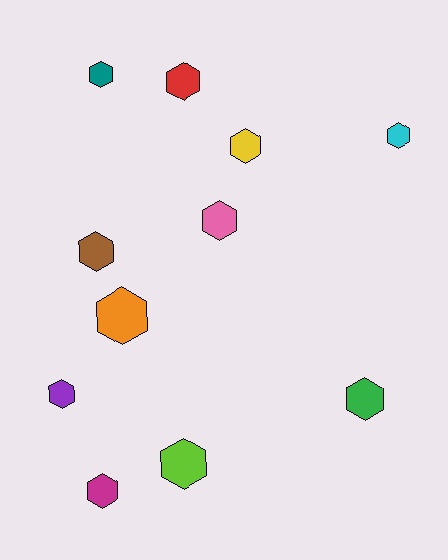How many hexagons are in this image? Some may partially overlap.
There are 11 hexagons.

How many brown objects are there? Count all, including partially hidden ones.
There is 1 brown object.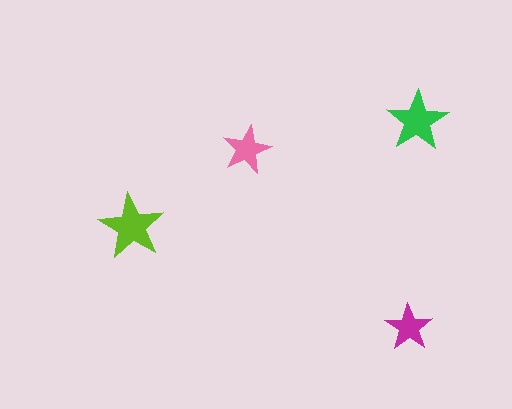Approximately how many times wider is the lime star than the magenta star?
About 1.5 times wider.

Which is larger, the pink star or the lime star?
The lime one.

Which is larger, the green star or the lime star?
The lime one.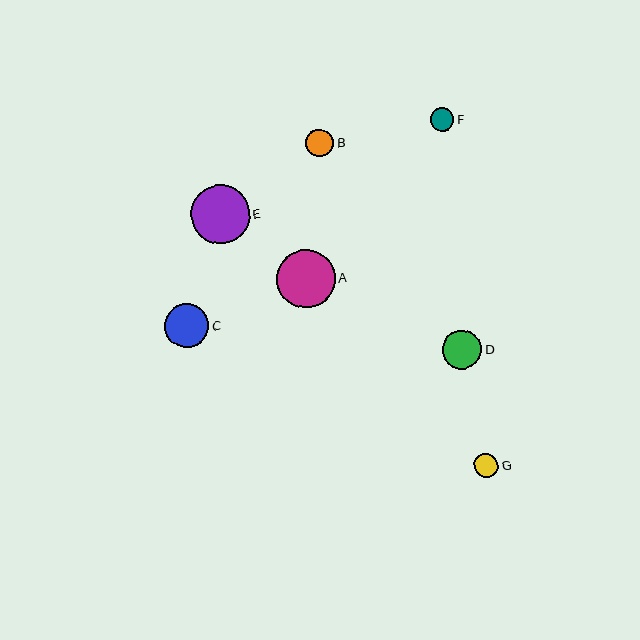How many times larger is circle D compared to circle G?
Circle D is approximately 1.6 times the size of circle G.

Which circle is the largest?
Circle E is the largest with a size of approximately 59 pixels.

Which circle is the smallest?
Circle F is the smallest with a size of approximately 23 pixels.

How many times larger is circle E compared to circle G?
Circle E is approximately 2.5 times the size of circle G.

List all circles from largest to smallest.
From largest to smallest: E, A, C, D, B, G, F.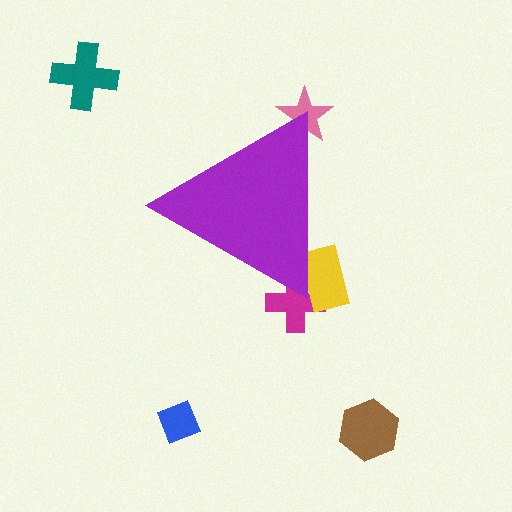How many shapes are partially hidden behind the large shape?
3 shapes are partially hidden.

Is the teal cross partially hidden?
No, the teal cross is fully visible.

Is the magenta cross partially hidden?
Yes, the magenta cross is partially hidden behind the purple triangle.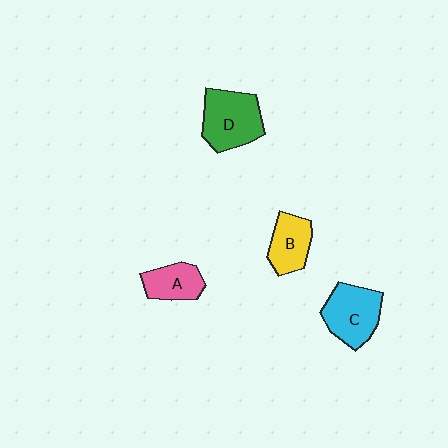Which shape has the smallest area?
Shape A (pink).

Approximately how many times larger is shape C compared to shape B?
Approximately 1.4 times.